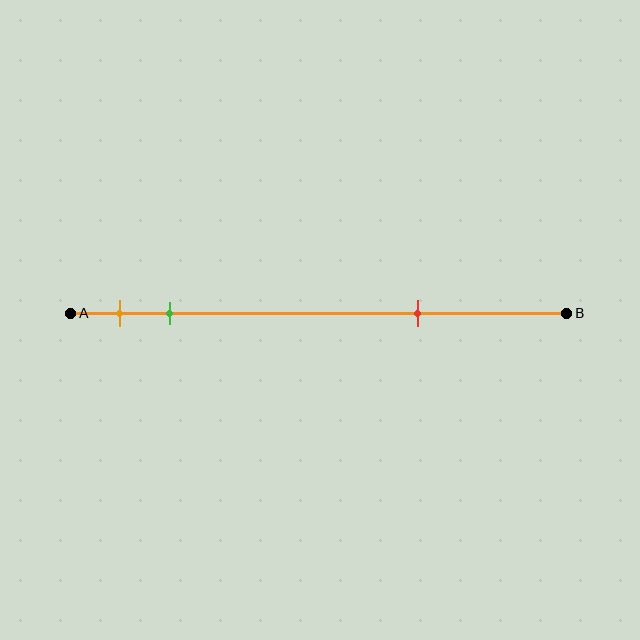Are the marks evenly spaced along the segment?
No, the marks are not evenly spaced.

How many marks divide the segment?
There are 3 marks dividing the segment.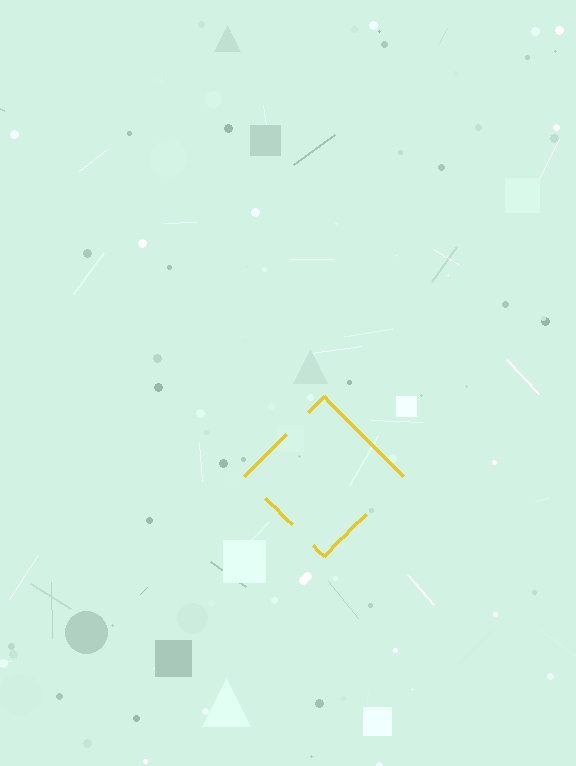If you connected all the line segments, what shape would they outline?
They would outline a diamond.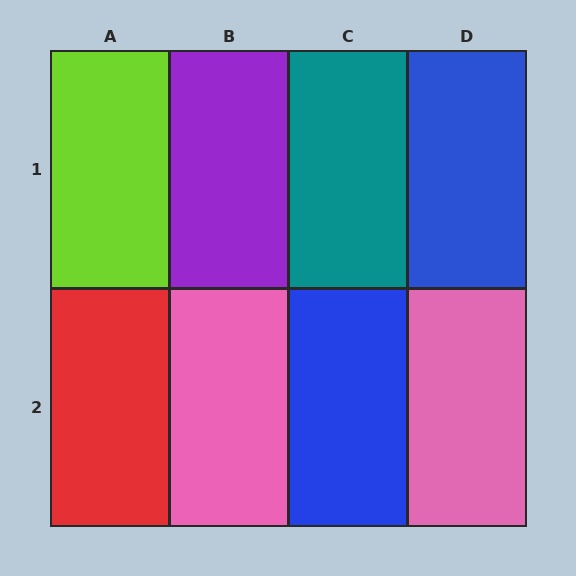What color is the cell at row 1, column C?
Teal.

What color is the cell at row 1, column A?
Lime.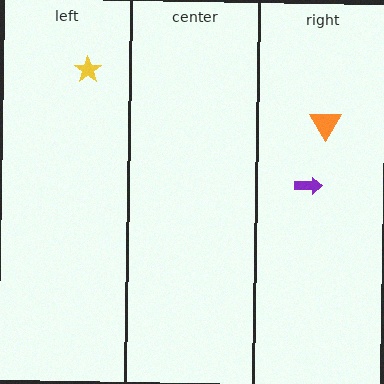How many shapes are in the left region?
1.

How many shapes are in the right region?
2.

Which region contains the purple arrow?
The right region.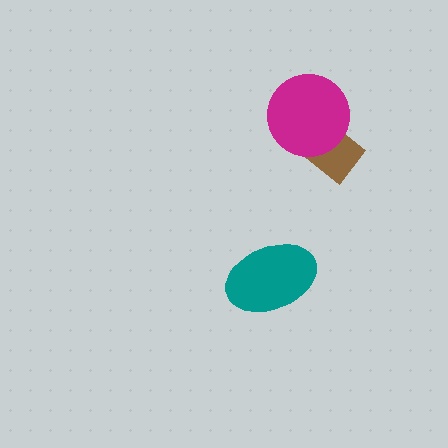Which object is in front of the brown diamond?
The magenta circle is in front of the brown diamond.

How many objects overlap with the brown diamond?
1 object overlaps with the brown diamond.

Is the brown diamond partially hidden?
Yes, it is partially covered by another shape.